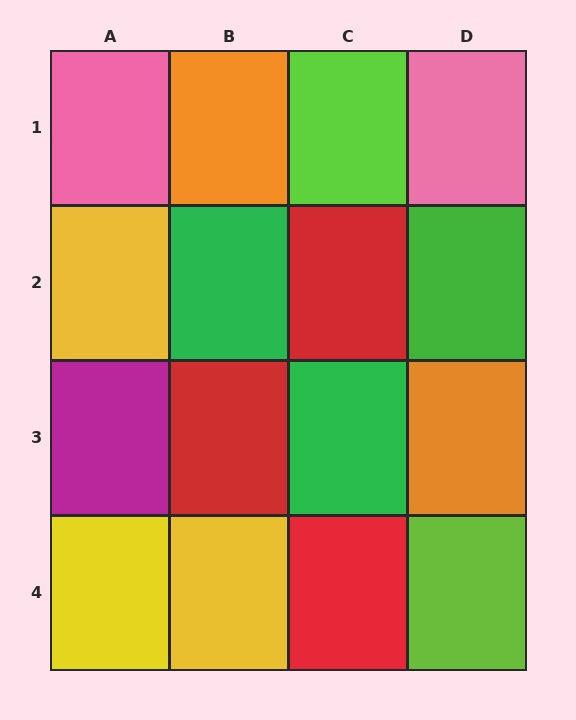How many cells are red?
3 cells are red.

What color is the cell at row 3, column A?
Magenta.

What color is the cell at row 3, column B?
Red.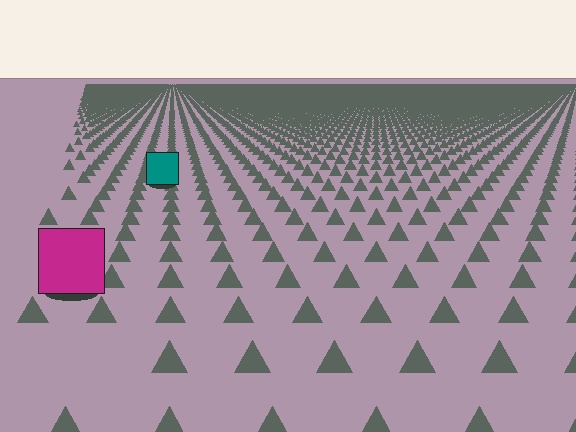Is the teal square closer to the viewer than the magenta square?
No. The magenta square is closer — you can tell from the texture gradient: the ground texture is coarser near it.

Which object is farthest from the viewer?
The teal square is farthest from the viewer. It appears smaller and the ground texture around it is denser.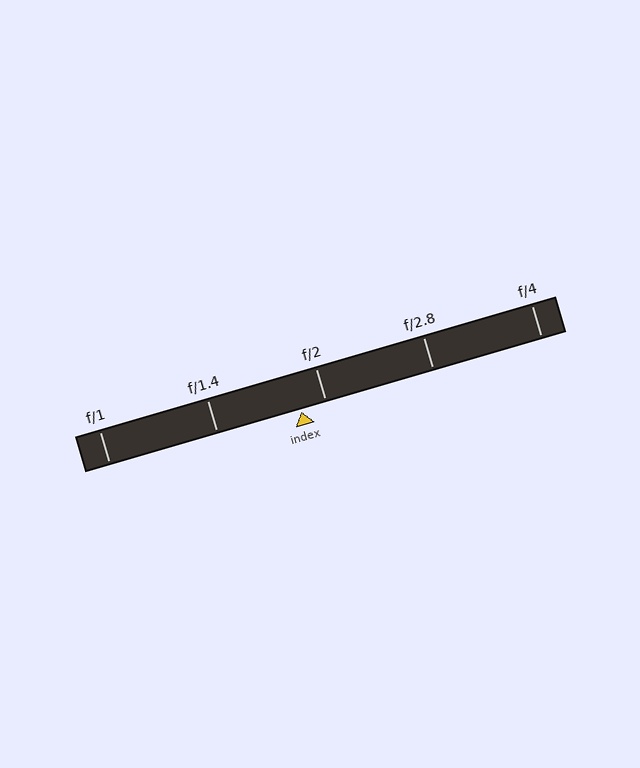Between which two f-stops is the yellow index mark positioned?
The index mark is between f/1.4 and f/2.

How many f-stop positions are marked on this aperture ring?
There are 5 f-stop positions marked.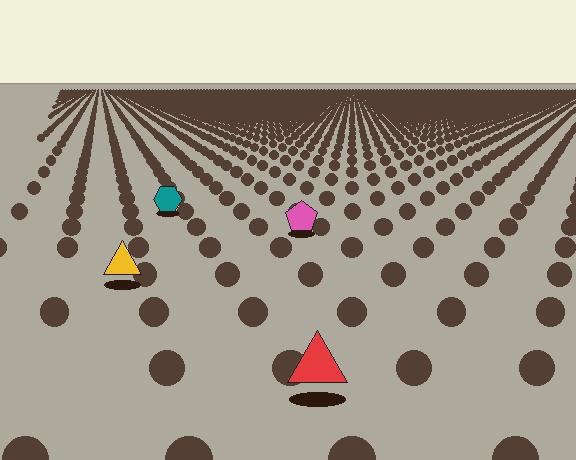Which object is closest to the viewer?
The red triangle is closest. The texture marks near it are larger and more spread out.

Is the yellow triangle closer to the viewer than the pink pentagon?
Yes. The yellow triangle is closer — you can tell from the texture gradient: the ground texture is coarser near it.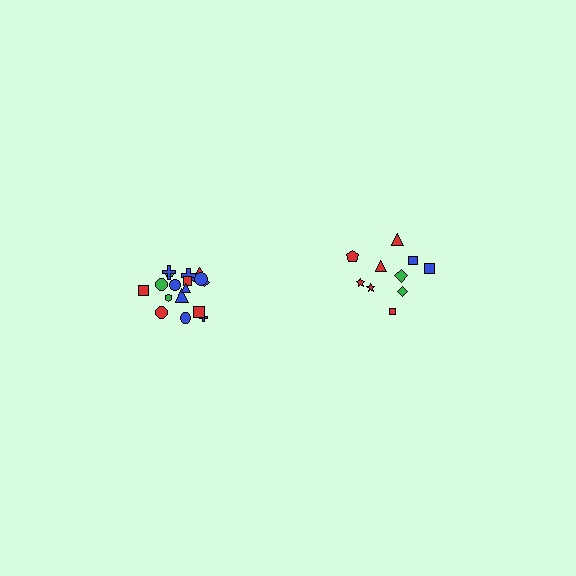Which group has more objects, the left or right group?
The left group.